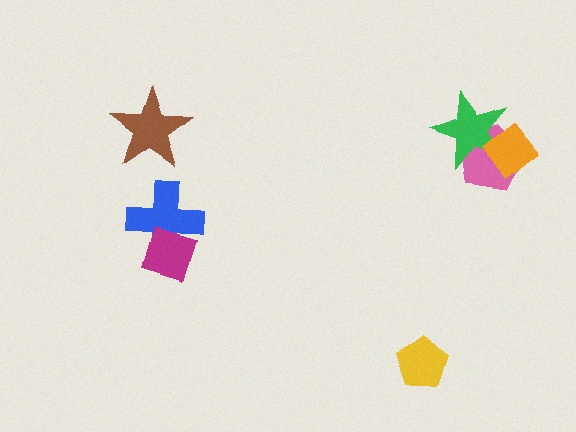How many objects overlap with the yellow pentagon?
0 objects overlap with the yellow pentagon.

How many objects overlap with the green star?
2 objects overlap with the green star.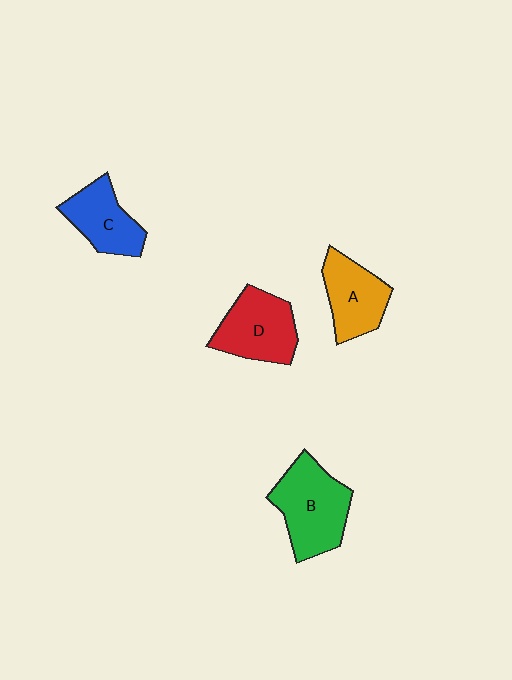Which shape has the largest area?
Shape B (green).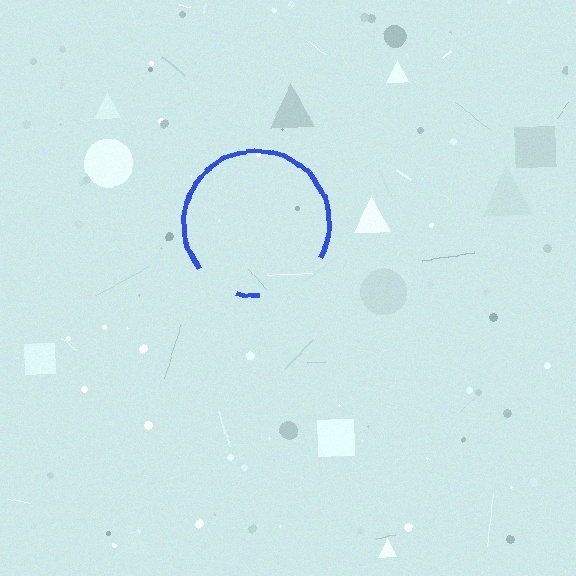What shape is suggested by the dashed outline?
The dashed outline suggests a circle.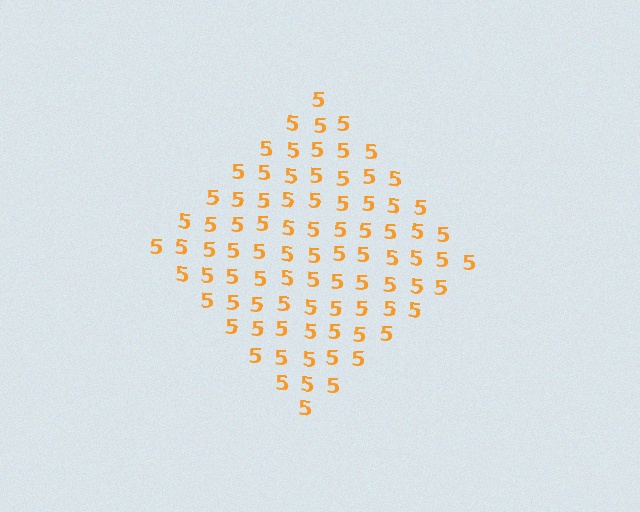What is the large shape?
The large shape is a diamond.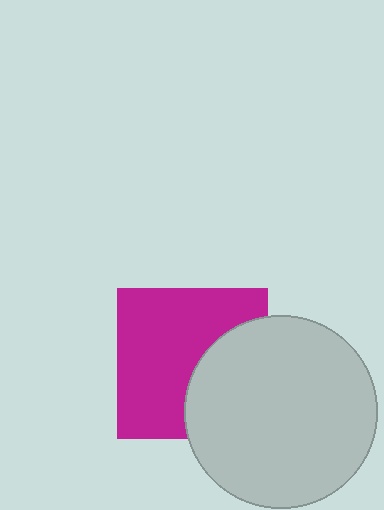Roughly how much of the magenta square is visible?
About half of it is visible (roughly 63%).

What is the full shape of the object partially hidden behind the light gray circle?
The partially hidden object is a magenta square.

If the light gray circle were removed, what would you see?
You would see the complete magenta square.